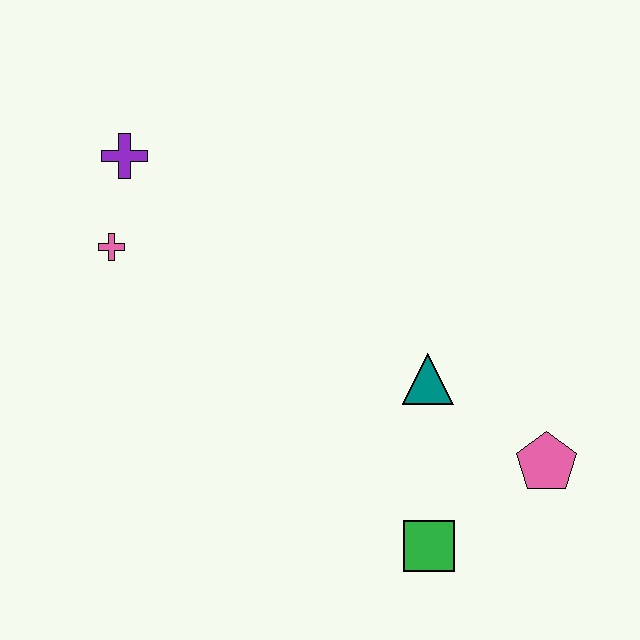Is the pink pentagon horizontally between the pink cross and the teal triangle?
No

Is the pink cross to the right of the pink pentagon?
No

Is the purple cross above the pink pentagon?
Yes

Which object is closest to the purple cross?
The pink cross is closest to the purple cross.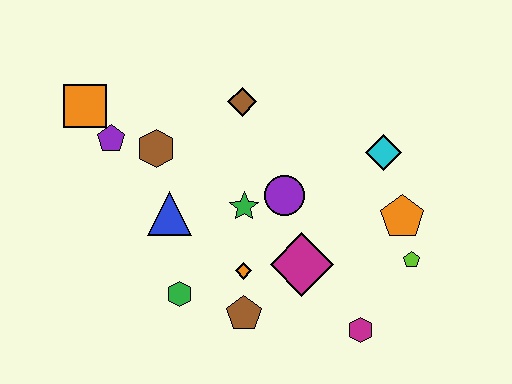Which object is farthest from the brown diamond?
The magenta hexagon is farthest from the brown diamond.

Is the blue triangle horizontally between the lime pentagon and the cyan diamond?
No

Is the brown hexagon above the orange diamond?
Yes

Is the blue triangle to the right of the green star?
No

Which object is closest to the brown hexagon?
The purple pentagon is closest to the brown hexagon.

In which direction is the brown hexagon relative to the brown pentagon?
The brown hexagon is above the brown pentagon.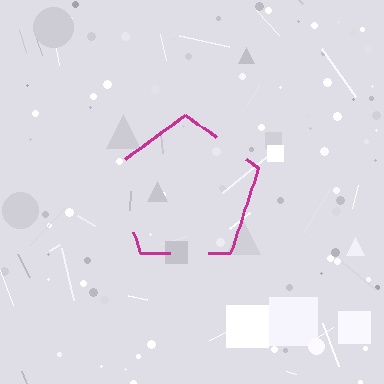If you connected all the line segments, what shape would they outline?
They would outline a pentagon.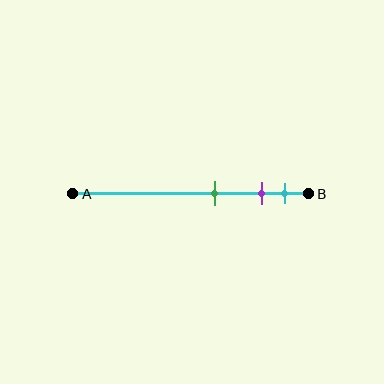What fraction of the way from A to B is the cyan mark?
The cyan mark is approximately 90% (0.9) of the way from A to B.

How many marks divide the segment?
There are 3 marks dividing the segment.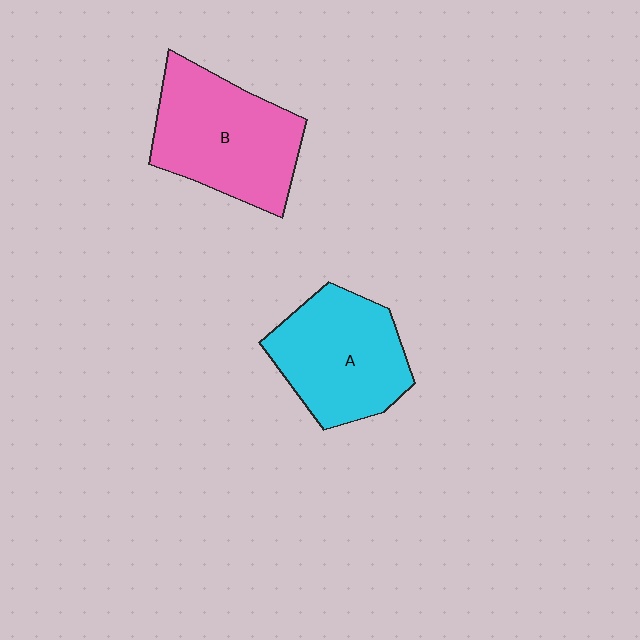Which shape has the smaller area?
Shape A (cyan).